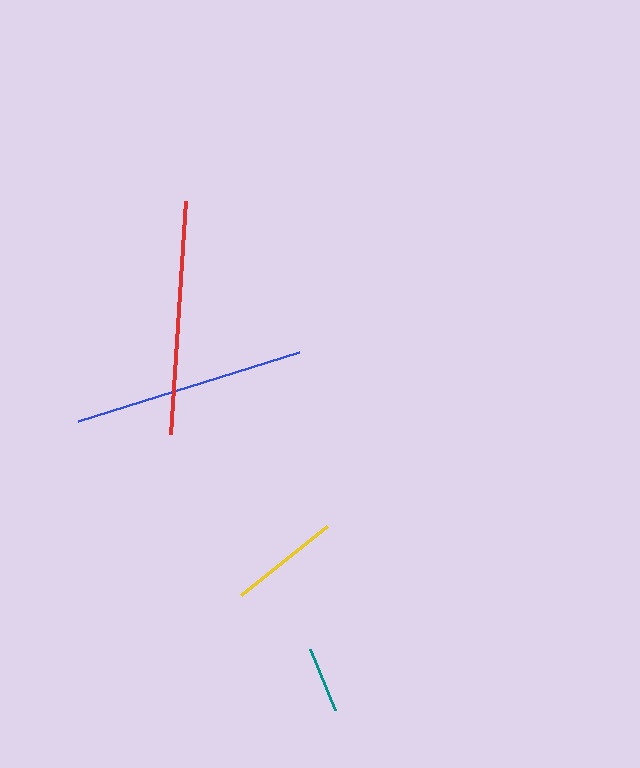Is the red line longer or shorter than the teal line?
The red line is longer than the teal line.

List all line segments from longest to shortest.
From longest to shortest: red, blue, yellow, teal.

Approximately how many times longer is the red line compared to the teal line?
The red line is approximately 3.5 times the length of the teal line.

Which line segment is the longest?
The red line is the longest at approximately 233 pixels.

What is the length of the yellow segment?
The yellow segment is approximately 111 pixels long.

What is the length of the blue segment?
The blue segment is approximately 231 pixels long.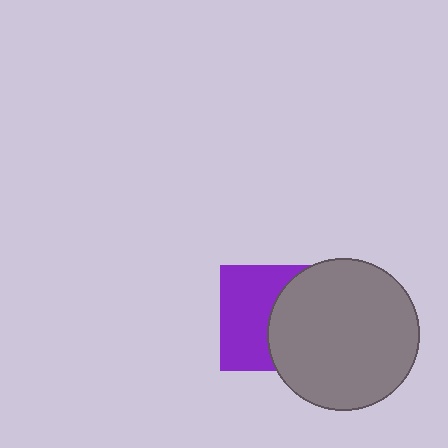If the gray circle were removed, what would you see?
You would see the complete purple square.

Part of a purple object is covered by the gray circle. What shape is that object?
It is a square.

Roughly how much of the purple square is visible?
About half of it is visible (roughly 53%).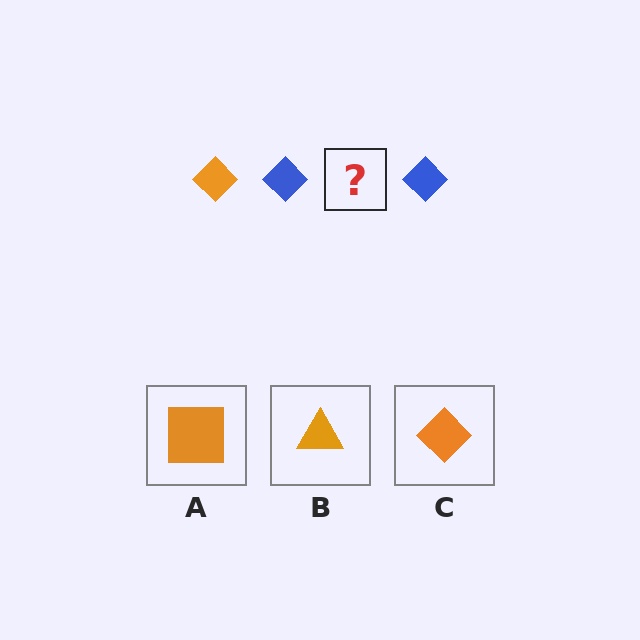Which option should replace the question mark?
Option C.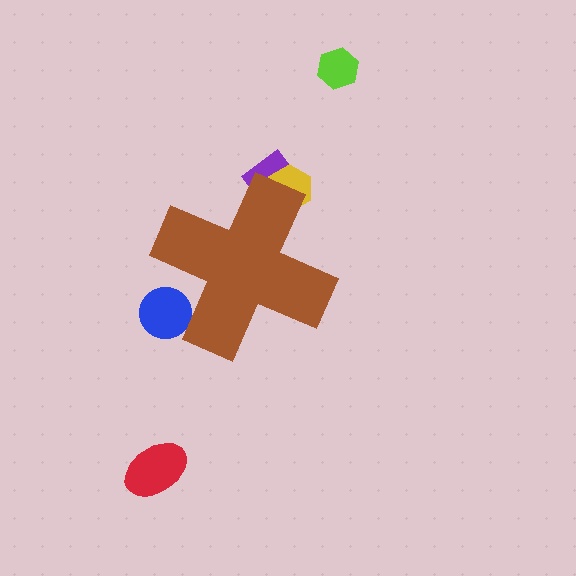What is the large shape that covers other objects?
A brown cross.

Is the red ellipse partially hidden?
No, the red ellipse is fully visible.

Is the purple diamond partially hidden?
Yes, the purple diamond is partially hidden behind the brown cross.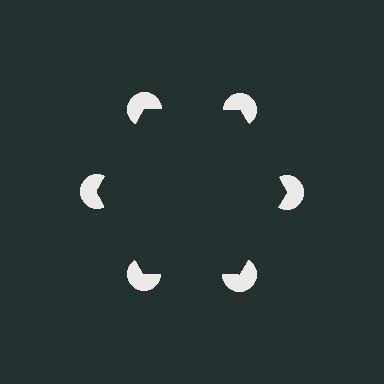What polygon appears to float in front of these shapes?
An illusory hexagon — its edges are inferred from the aligned wedge cuts in the pac-man discs, not physically drawn.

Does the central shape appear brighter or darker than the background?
It typically appears slightly darker than the background, even though no actual brightness change is drawn.